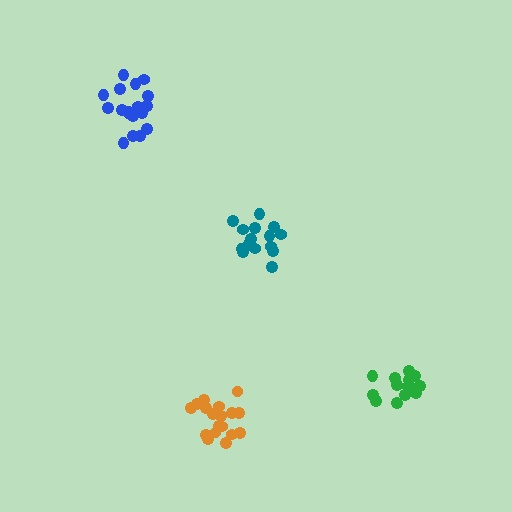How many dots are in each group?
Group 1: 18 dots, Group 2: 16 dots, Group 3: 18 dots, Group 4: 15 dots (67 total).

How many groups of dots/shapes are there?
There are 4 groups.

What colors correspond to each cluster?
The clusters are colored: blue, green, orange, teal.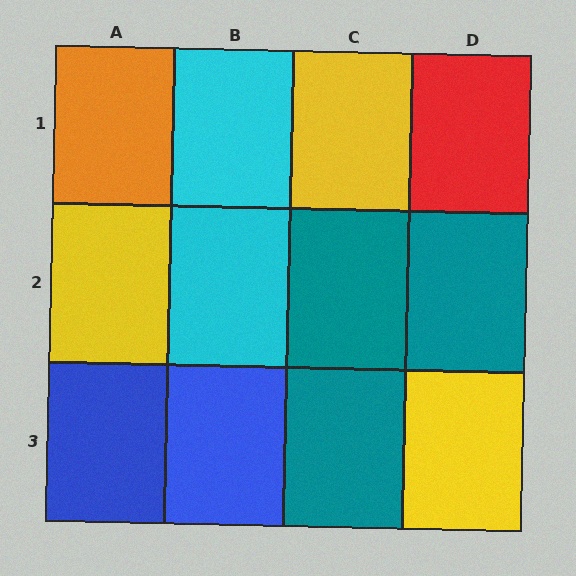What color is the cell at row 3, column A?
Blue.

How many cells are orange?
1 cell is orange.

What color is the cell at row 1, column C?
Yellow.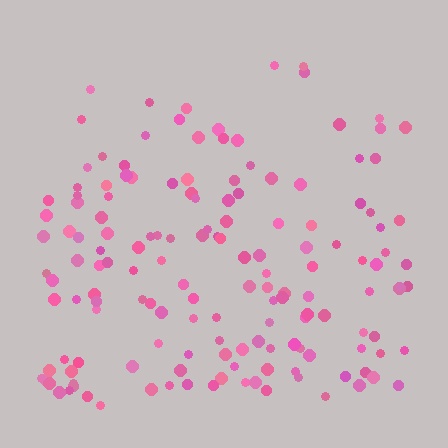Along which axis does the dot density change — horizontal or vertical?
Vertical.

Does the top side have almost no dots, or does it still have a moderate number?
Still a moderate number, just noticeably fewer than the bottom.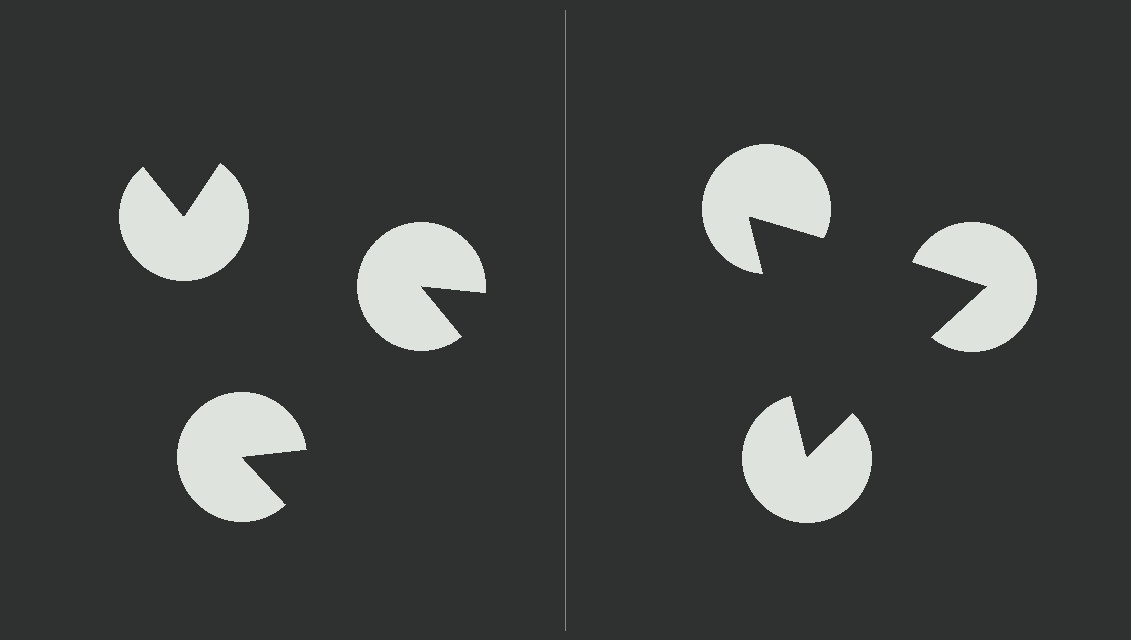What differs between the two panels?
The pac-man discs are positioned identically on both sides; only the wedge orientations differ. On the right they align to a triangle; on the left they are misaligned.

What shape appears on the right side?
An illusory triangle.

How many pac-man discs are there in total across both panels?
6 — 3 on each side.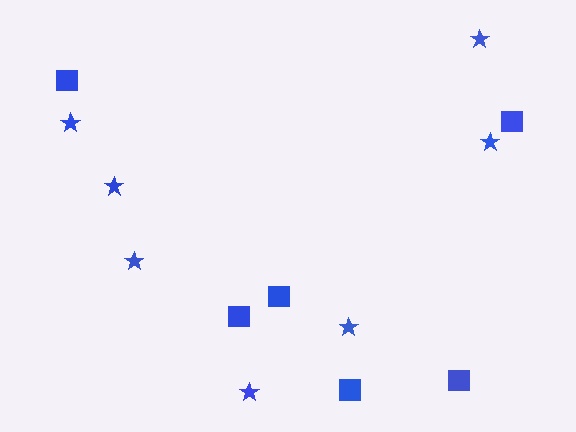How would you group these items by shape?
There are 2 groups: one group of squares (6) and one group of stars (7).